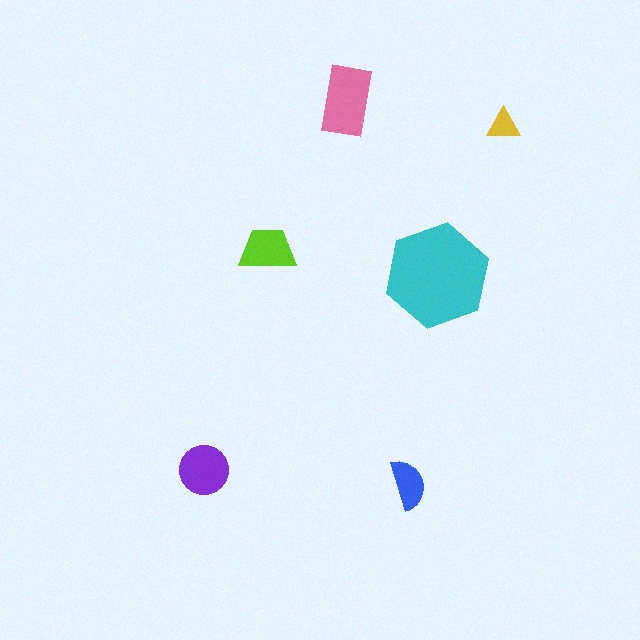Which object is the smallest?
The yellow triangle.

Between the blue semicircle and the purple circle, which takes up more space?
The purple circle.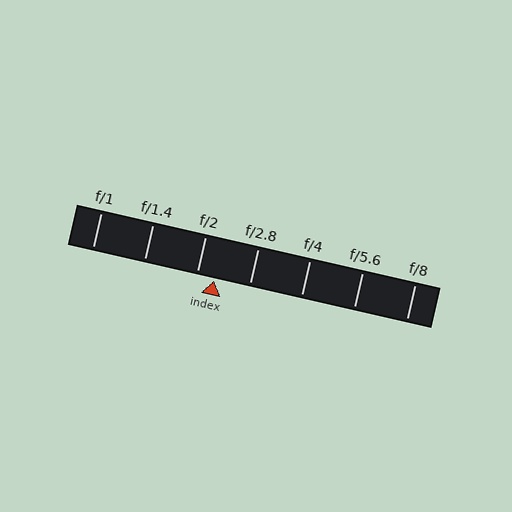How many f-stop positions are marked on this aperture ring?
There are 7 f-stop positions marked.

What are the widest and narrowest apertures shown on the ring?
The widest aperture shown is f/1 and the narrowest is f/8.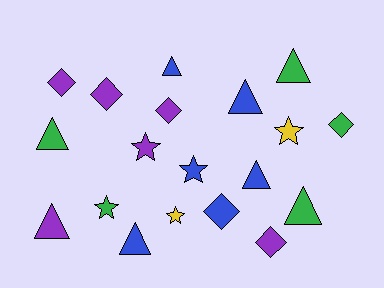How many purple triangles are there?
There is 1 purple triangle.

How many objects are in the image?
There are 19 objects.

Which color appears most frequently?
Purple, with 6 objects.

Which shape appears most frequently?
Triangle, with 8 objects.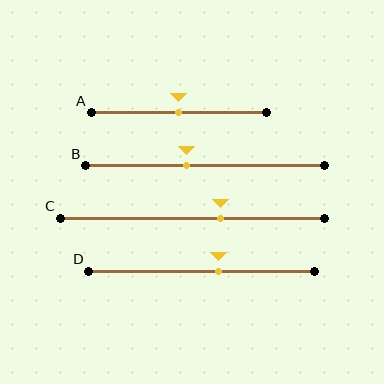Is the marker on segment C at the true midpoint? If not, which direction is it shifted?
No, the marker on segment C is shifted to the right by about 11% of the segment length.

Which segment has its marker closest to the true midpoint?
Segment A has its marker closest to the true midpoint.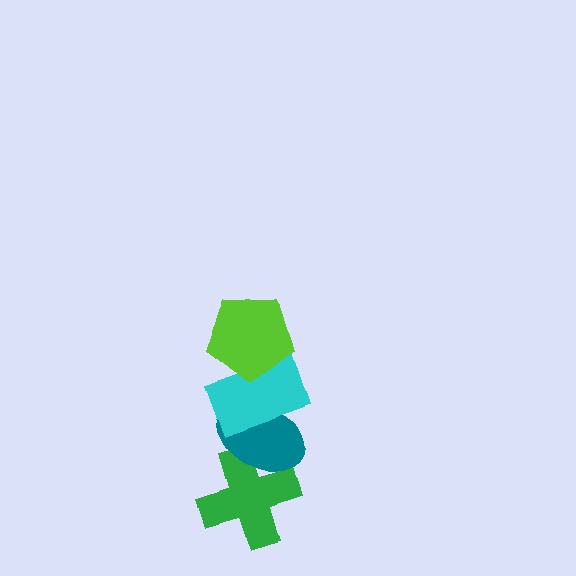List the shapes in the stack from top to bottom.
From top to bottom: the lime pentagon, the cyan rectangle, the teal ellipse, the green cross.